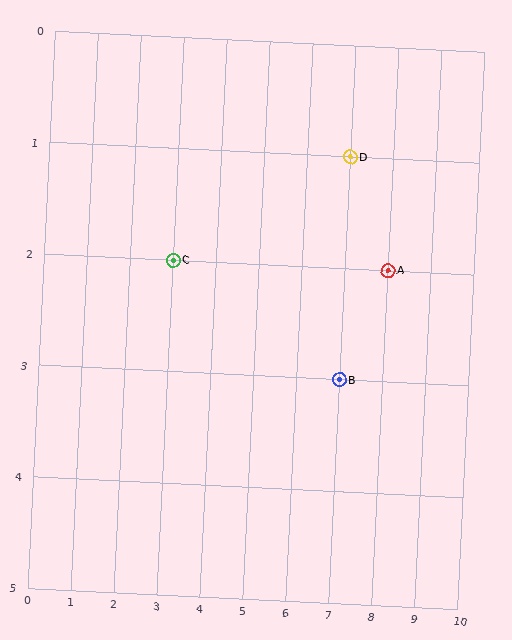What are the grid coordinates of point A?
Point A is at grid coordinates (8, 2).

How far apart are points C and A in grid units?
Points C and A are 5 columns apart.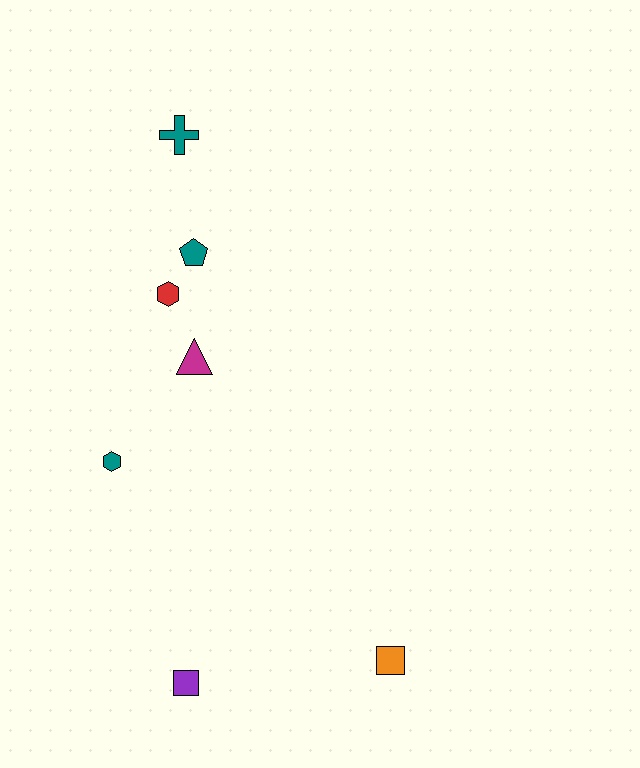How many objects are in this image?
There are 7 objects.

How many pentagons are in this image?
There is 1 pentagon.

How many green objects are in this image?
There are no green objects.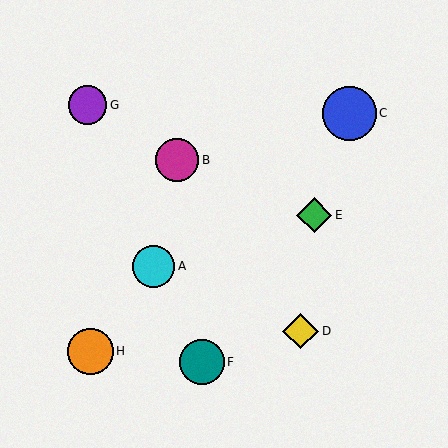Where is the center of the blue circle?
The center of the blue circle is at (349, 113).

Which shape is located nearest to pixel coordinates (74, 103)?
The purple circle (labeled G) at (88, 105) is nearest to that location.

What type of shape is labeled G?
Shape G is a purple circle.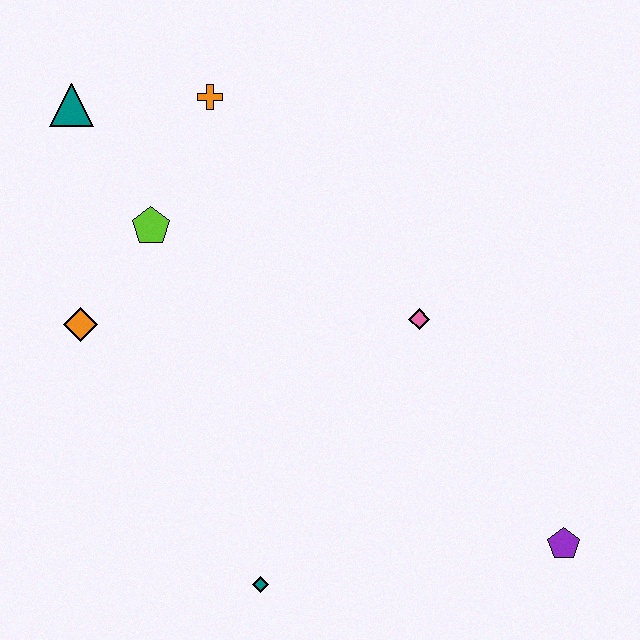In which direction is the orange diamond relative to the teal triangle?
The orange diamond is below the teal triangle.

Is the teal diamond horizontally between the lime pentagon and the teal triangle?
No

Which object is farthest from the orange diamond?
The purple pentagon is farthest from the orange diamond.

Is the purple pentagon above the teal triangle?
No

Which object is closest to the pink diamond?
The purple pentagon is closest to the pink diamond.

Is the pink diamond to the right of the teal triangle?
Yes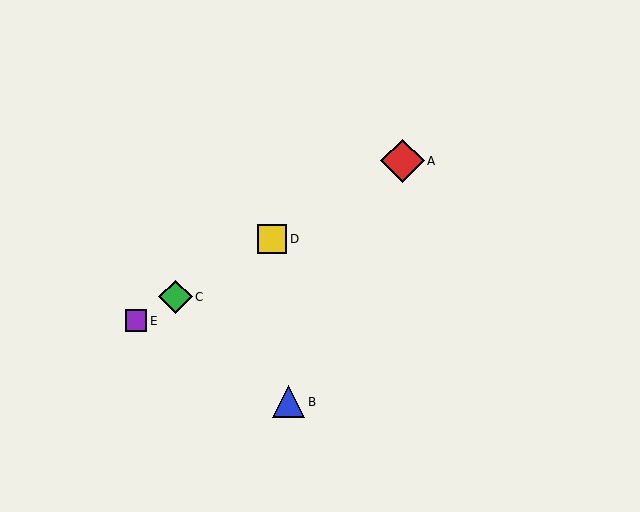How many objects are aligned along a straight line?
4 objects (A, C, D, E) are aligned along a straight line.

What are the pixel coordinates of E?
Object E is at (136, 321).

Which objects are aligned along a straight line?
Objects A, C, D, E are aligned along a straight line.